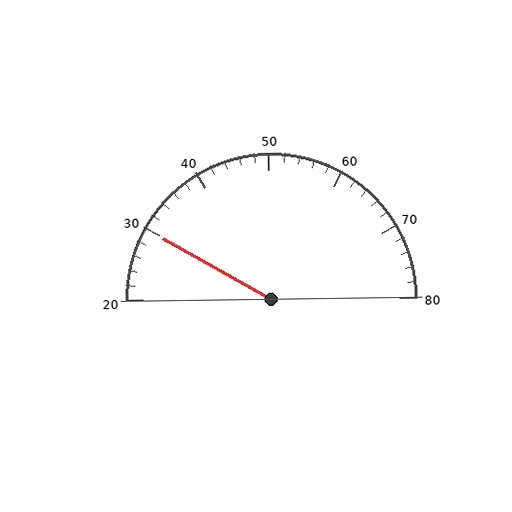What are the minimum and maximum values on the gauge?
The gauge ranges from 20 to 80.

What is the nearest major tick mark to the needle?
The nearest major tick mark is 30.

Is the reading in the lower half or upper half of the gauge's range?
The reading is in the lower half of the range (20 to 80).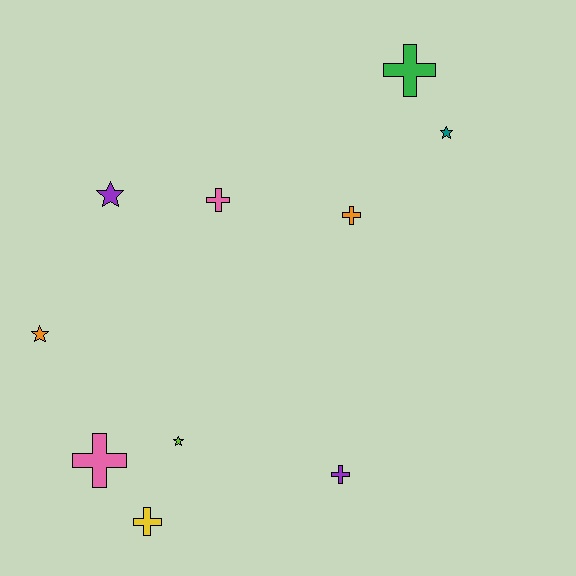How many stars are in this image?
There are 4 stars.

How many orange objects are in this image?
There are 2 orange objects.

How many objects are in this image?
There are 10 objects.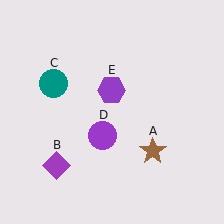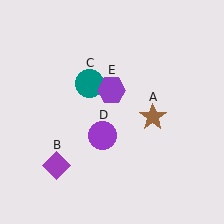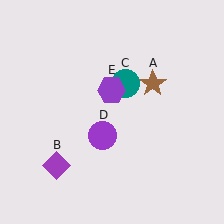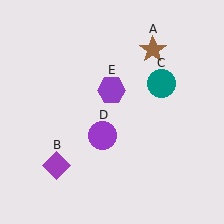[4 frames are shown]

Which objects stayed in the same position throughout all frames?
Purple diamond (object B) and purple circle (object D) and purple hexagon (object E) remained stationary.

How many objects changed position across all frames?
2 objects changed position: brown star (object A), teal circle (object C).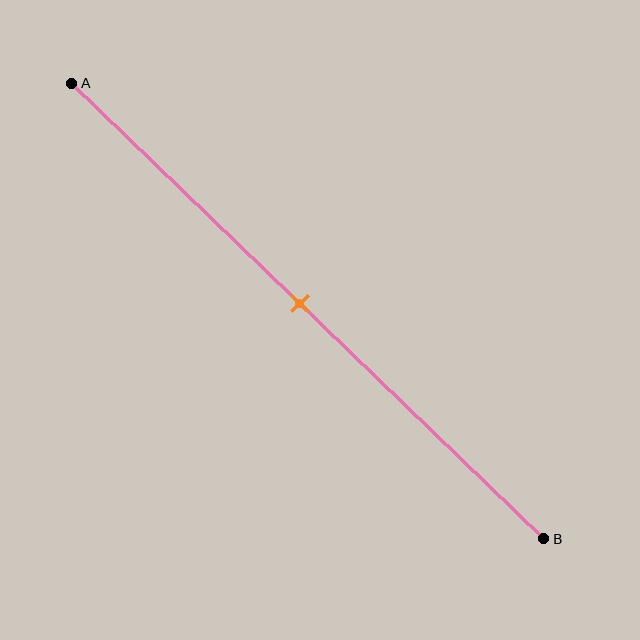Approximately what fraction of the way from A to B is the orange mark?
The orange mark is approximately 50% of the way from A to B.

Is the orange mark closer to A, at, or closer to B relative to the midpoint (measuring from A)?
The orange mark is approximately at the midpoint of segment AB.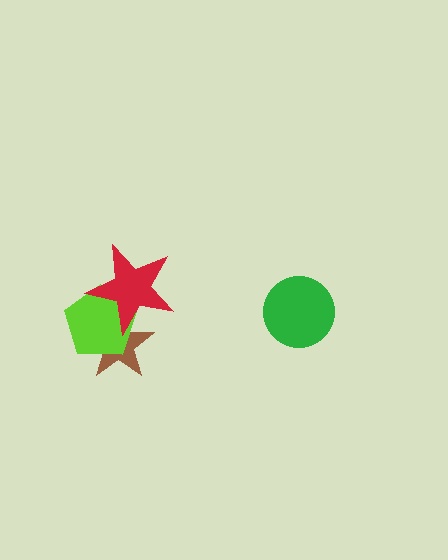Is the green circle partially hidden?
No, no other shape covers it.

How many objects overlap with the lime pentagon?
2 objects overlap with the lime pentagon.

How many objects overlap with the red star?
2 objects overlap with the red star.